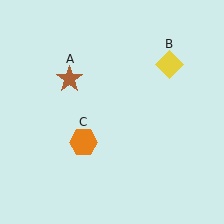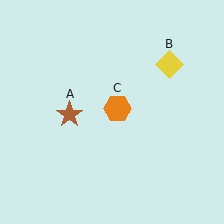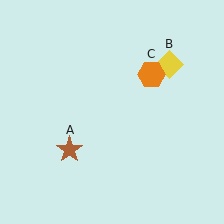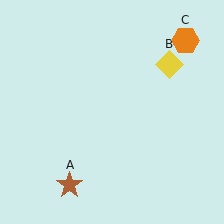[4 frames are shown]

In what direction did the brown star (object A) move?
The brown star (object A) moved down.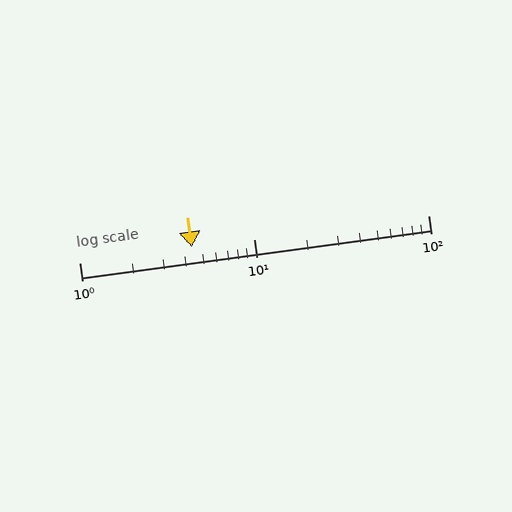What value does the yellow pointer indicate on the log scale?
The pointer indicates approximately 4.4.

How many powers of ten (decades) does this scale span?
The scale spans 2 decades, from 1 to 100.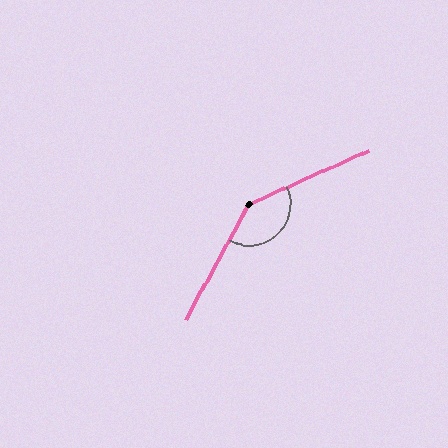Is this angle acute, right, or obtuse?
It is obtuse.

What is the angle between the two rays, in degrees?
Approximately 143 degrees.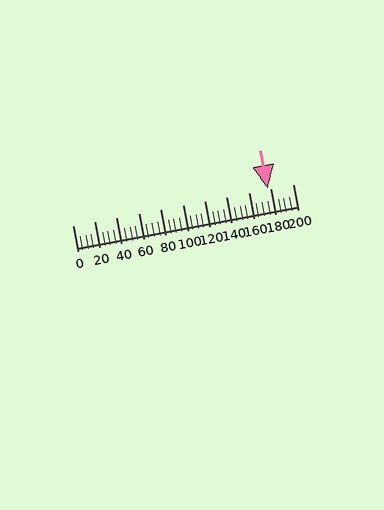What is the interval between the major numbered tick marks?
The major tick marks are spaced 20 units apart.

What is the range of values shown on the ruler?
The ruler shows values from 0 to 200.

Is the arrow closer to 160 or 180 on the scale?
The arrow is closer to 180.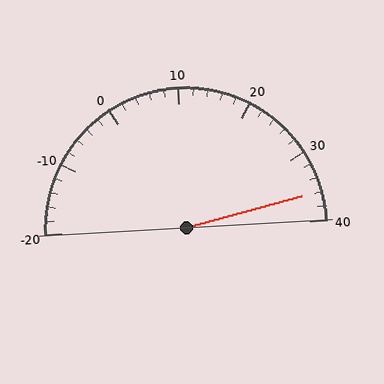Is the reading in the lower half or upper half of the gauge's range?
The reading is in the upper half of the range (-20 to 40).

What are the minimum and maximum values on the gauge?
The gauge ranges from -20 to 40.